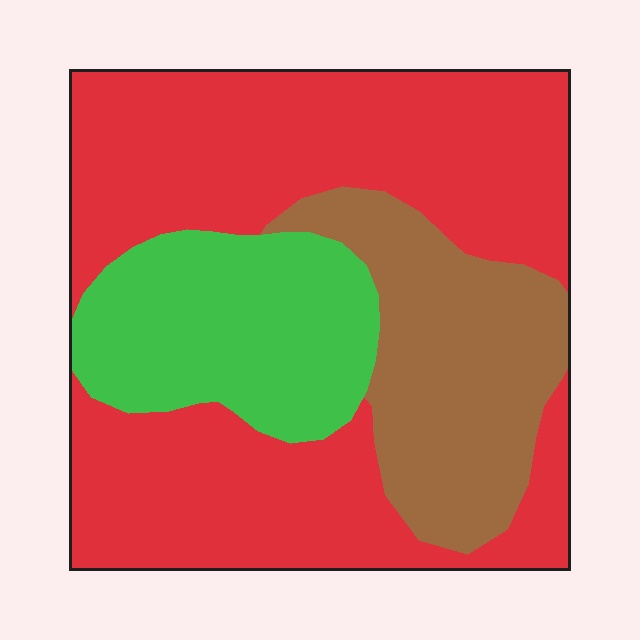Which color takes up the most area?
Red, at roughly 55%.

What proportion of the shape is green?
Green takes up between a sixth and a third of the shape.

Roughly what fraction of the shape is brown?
Brown covers 22% of the shape.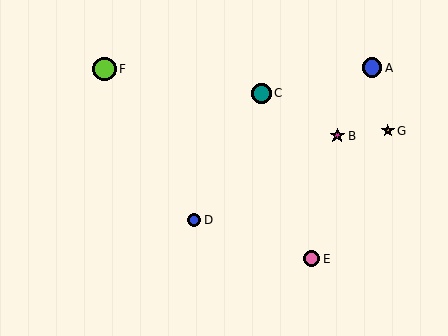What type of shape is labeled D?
Shape D is a blue circle.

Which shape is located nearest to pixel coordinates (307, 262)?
The pink circle (labeled E) at (312, 259) is nearest to that location.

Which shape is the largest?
The lime circle (labeled F) is the largest.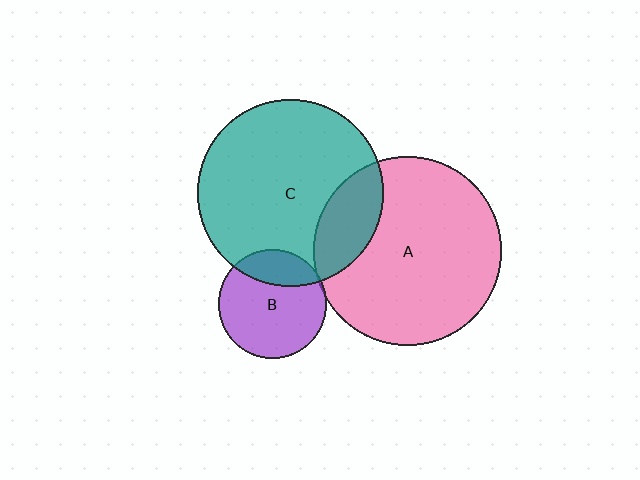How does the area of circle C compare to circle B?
Approximately 2.9 times.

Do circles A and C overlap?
Yes.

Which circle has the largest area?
Circle A (pink).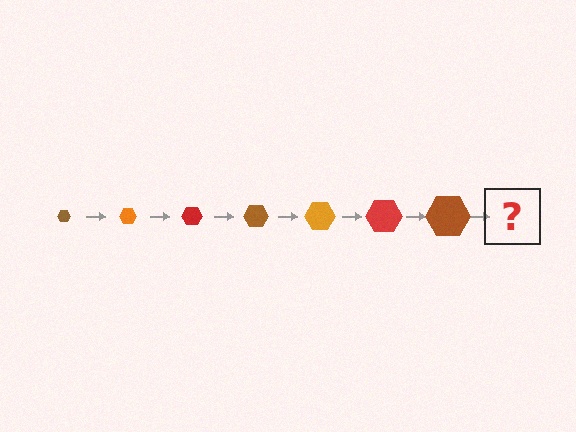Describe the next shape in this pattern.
It should be an orange hexagon, larger than the previous one.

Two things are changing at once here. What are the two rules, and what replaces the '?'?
The two rules are that the hexagon grows larger each step and the color cycles through brown, orange, and red. The '?' should be an orange hexagon, larger than the previous one.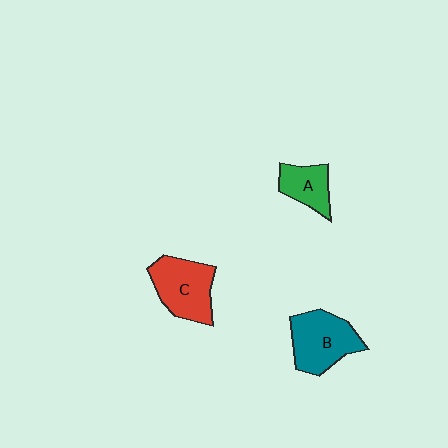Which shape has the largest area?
Shape B (teal).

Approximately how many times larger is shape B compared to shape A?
Approximately 1.7 times.